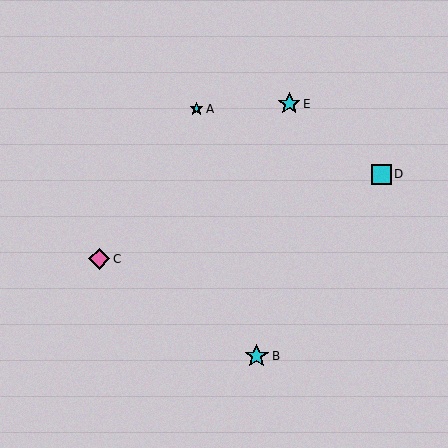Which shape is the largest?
The cyan star (labeled B) is the largest.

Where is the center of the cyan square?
The center of the cyan square is at (382, 174).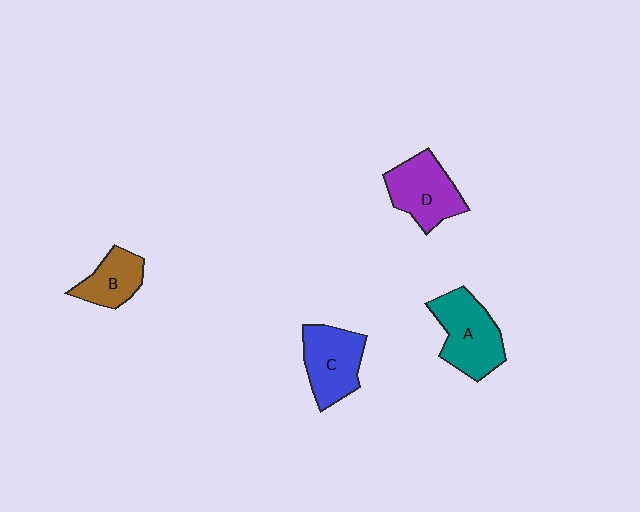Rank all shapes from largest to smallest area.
From largest to smallest: A (teal), D (purple), C (blue), B (brown).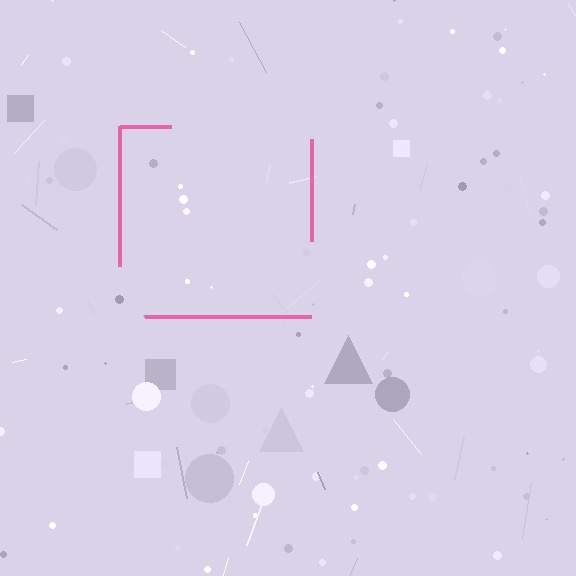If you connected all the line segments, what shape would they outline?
They would outline a square.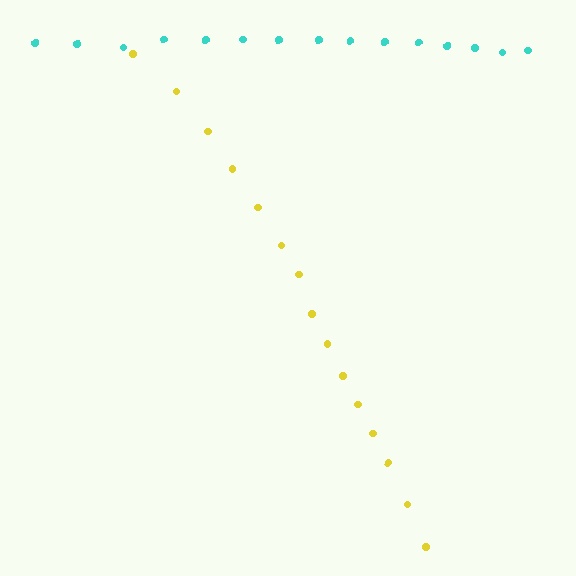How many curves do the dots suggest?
There are 2 distinct paths.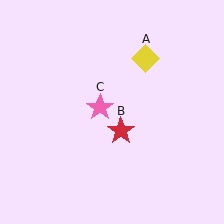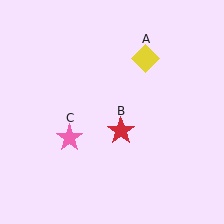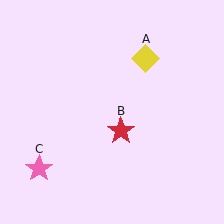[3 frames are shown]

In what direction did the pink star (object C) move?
The pink star (object C) moved down and to the left.